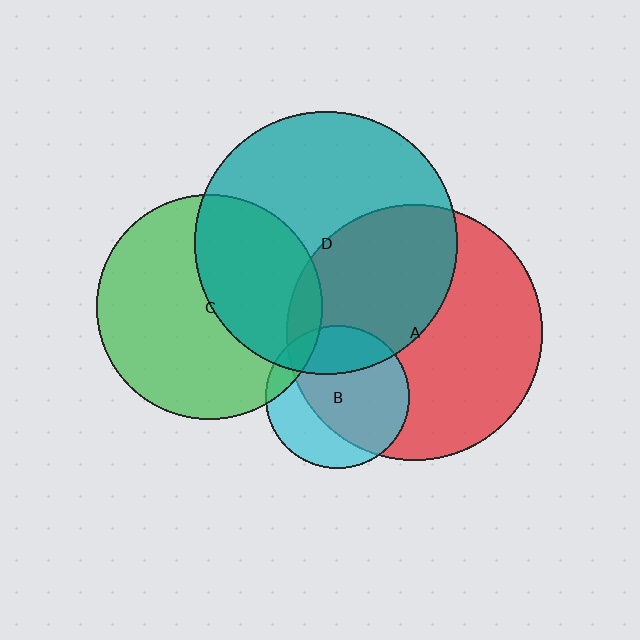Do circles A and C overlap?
Yes.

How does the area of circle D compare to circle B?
Approximately 3.4 times.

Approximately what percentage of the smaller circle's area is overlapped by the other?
Approximately 5%.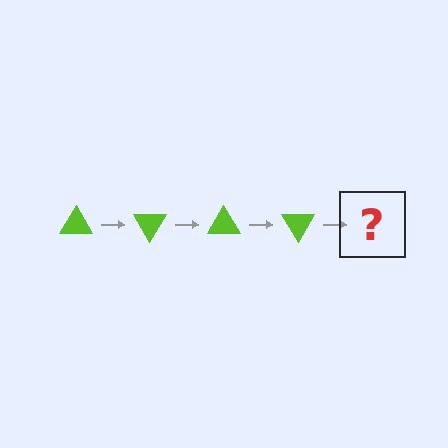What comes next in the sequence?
The next element should be a lime triangle rotated 240 degrees.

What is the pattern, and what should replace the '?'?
The pattern is that the triangle rotates 60 degrees each step. The '?' should be a lime triangle rotated 240 degrees.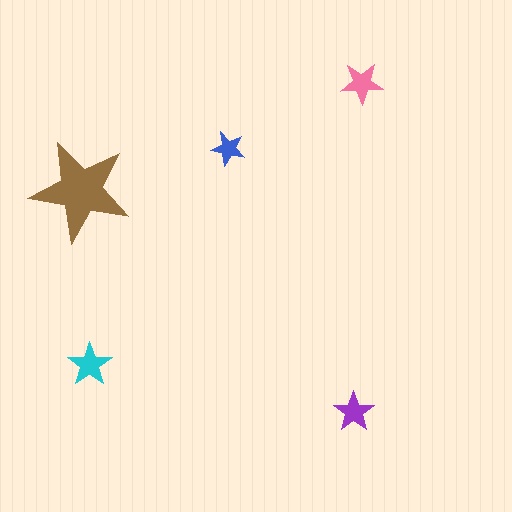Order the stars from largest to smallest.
the brown one, the cyan one, the pink one, the purple one, the blue one.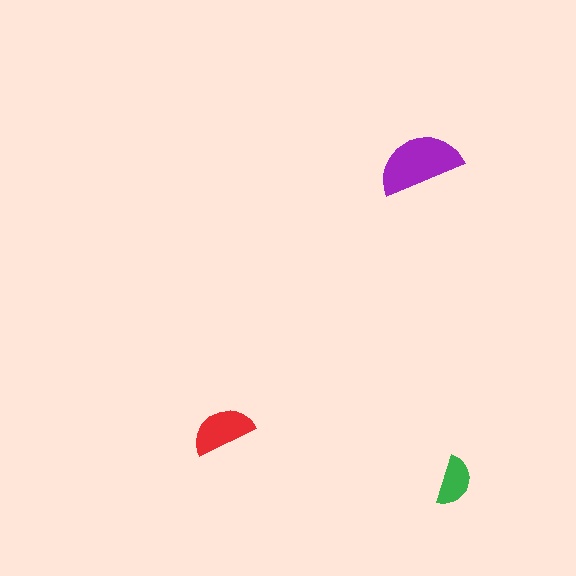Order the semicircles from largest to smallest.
the purple one, the red one, the green one.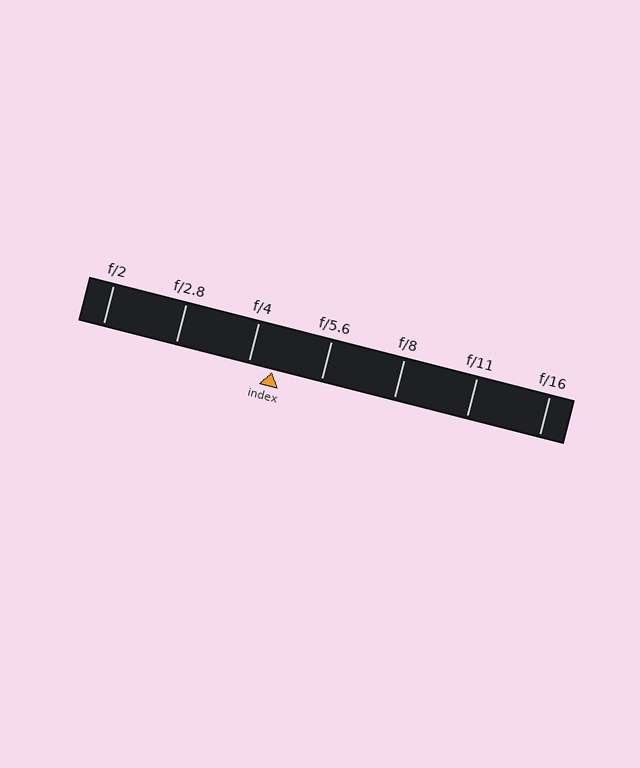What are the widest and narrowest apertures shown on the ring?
The widest aperture shown is f/2 and the narrowest is f/16.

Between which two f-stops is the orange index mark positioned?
The index mark is between f/4 and f/5.6.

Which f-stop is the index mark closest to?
The index mark is closest to f/4.